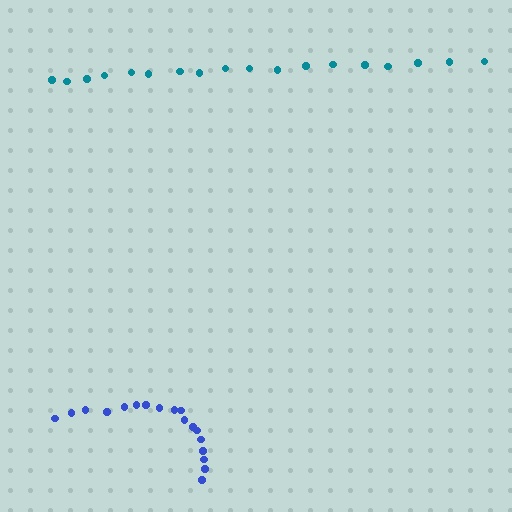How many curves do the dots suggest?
There are 2 distinct paths.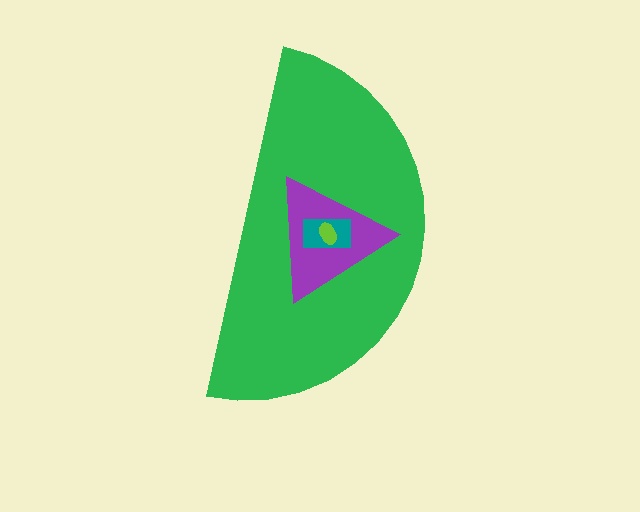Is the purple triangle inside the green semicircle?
Yes.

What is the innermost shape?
The lime ellipse.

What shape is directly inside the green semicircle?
The purple triangle.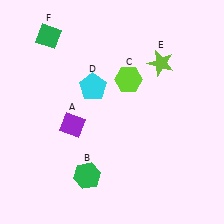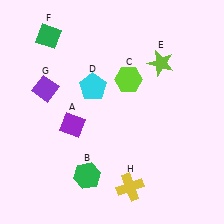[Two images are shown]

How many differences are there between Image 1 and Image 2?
There are 2 differences between the two images.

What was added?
A purple diamond (G), a yellow cross (H) were added in Image 2.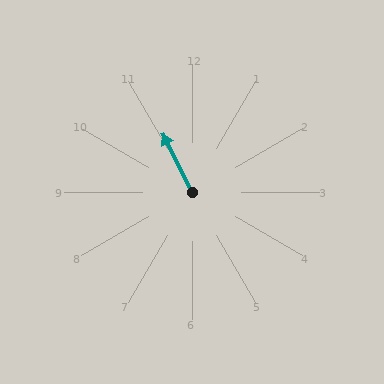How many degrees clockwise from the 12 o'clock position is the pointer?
Approximately 333 degrees.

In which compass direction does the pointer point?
Northwest.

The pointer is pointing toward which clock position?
Roughly 11 o'clock.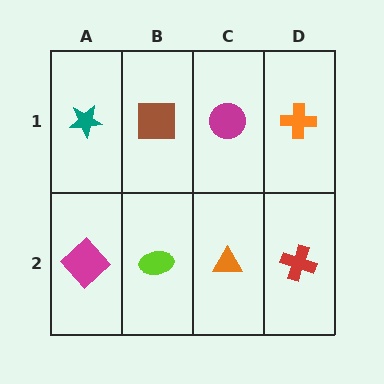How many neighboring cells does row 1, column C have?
3.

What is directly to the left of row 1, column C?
A brown square.